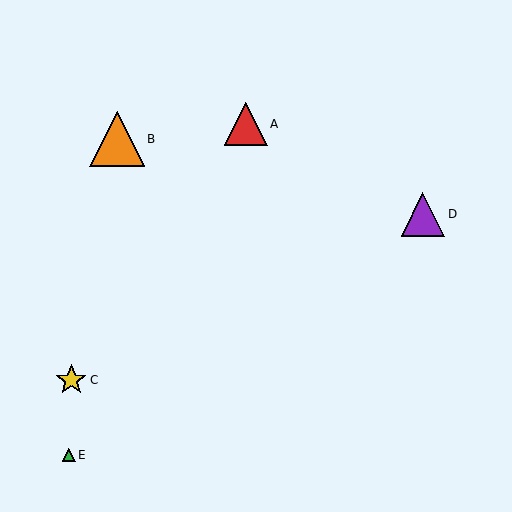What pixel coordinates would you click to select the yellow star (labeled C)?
Click at (71, 380) to select the yellow star C.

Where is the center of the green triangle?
The center of the green triangle is at (69, 455).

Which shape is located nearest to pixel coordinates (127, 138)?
The orange triangle (labeled B) at (117, 139) is nearest to that location.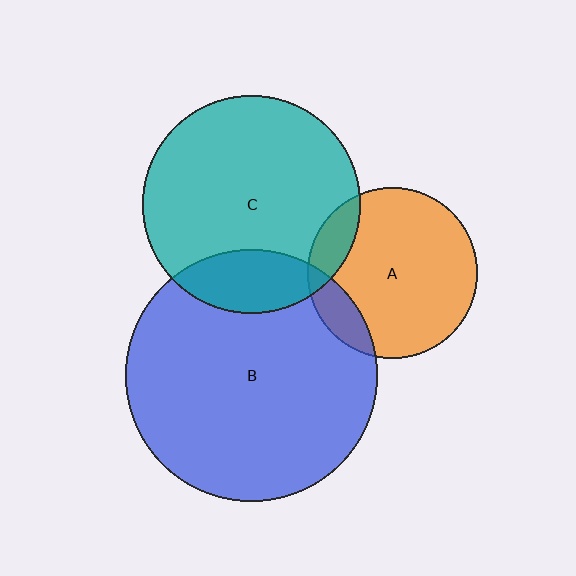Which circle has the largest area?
Circle B (blue).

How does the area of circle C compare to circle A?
Approximately 1.6 times.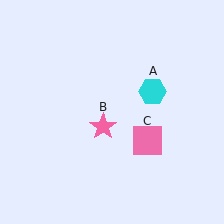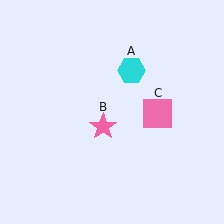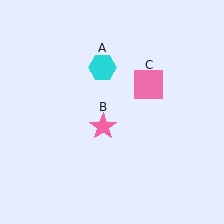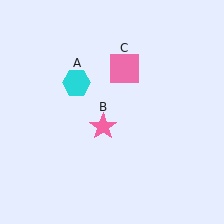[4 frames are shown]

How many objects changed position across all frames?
2 objects changed position: cyan hexagon (object A), pink square (object C).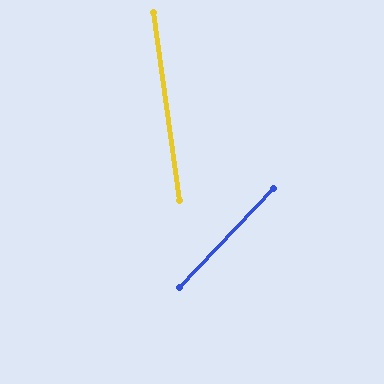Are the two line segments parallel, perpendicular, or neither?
Neither parallel nor perpendicular — they differ by about 52°.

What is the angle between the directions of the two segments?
Approximately 52 degrees.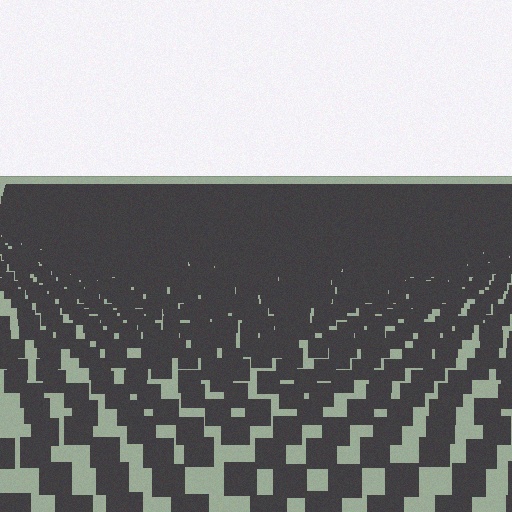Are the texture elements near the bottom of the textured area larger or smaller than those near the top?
Larger. Near the bottom, elements are closer to the viewer and appear at a bigger on-screen size.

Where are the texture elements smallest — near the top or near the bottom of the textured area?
Near the top.